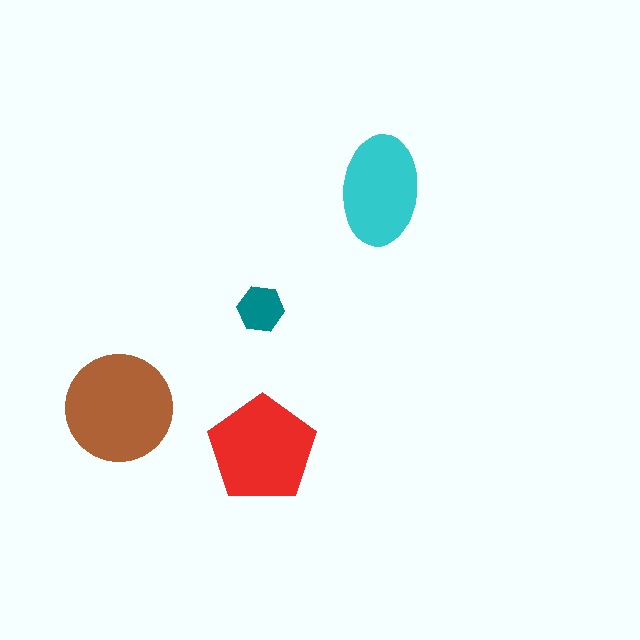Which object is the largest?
The brown circle.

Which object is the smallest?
The teal hexagon.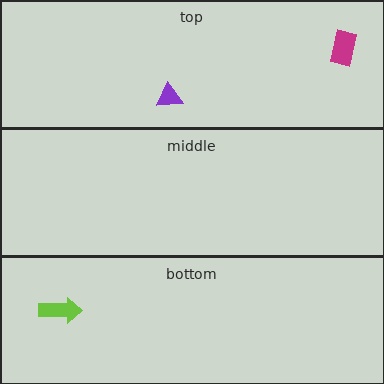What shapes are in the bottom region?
The lime arrow.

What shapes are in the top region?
The purple triangle, the magenta rectangle.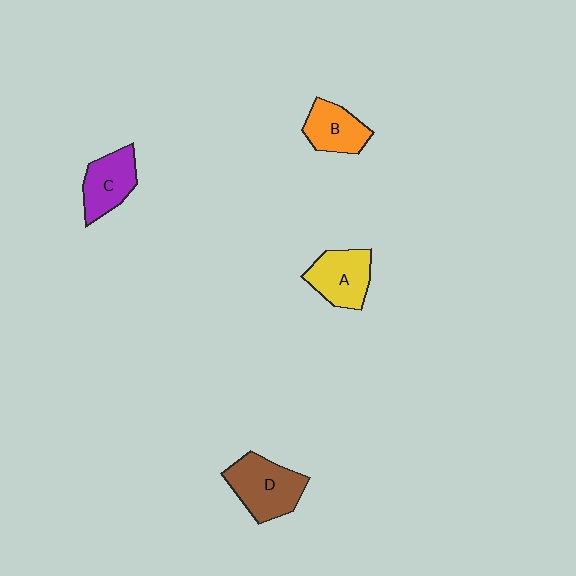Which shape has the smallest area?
Shape B (orange).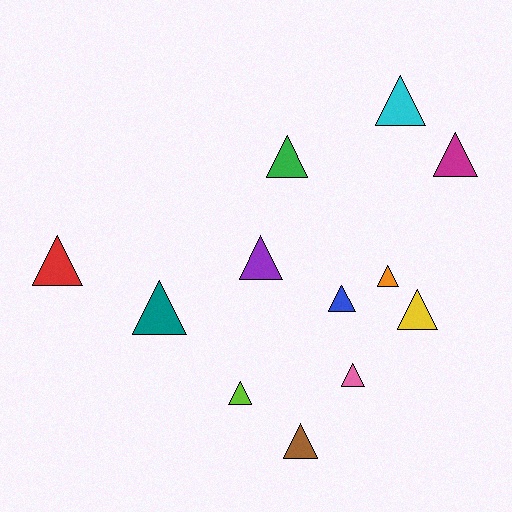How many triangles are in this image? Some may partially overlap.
There are 12 triangles.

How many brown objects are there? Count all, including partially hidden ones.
There is 1 brown object.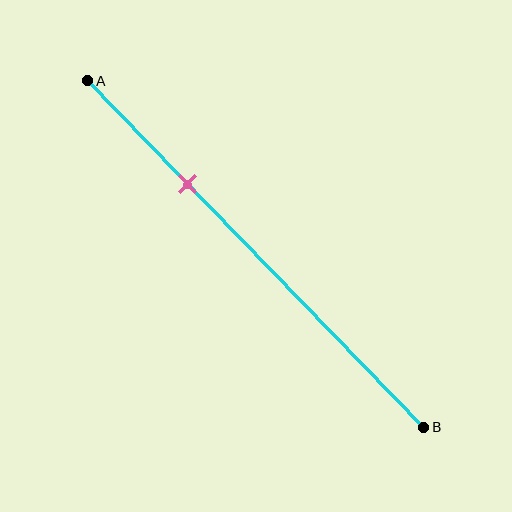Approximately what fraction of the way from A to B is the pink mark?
The pink mark is approximately 30% of the way from A to B.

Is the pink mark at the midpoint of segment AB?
No, the mark is at about 30% from A, not at the 50% midpoint.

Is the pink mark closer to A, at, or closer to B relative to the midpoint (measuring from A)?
The pink mark is closer to point A than the midpoint of segment AB.